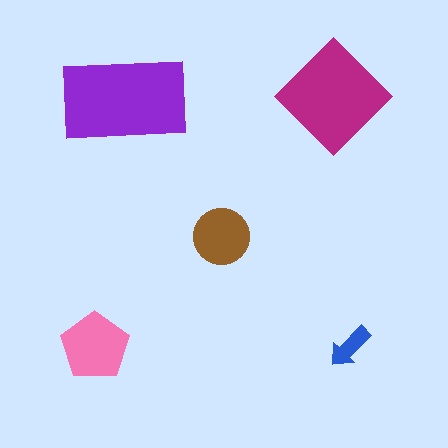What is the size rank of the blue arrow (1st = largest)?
5th.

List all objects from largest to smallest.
The purple rectangle, the magenta diamond, the pink pentagon, the brown circle, the blue arrow.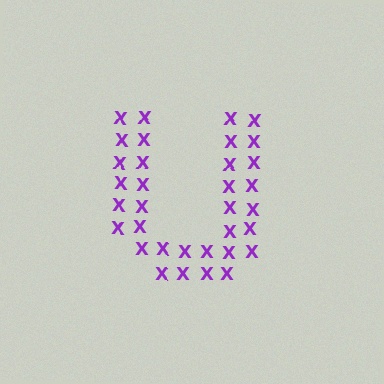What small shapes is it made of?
It is made of small letter X's.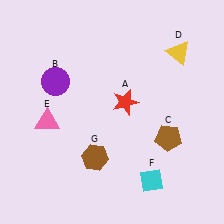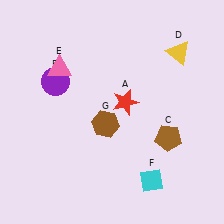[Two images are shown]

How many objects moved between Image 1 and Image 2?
2 objects moved between the two images.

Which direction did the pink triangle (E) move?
The pink triangle (E) moved up.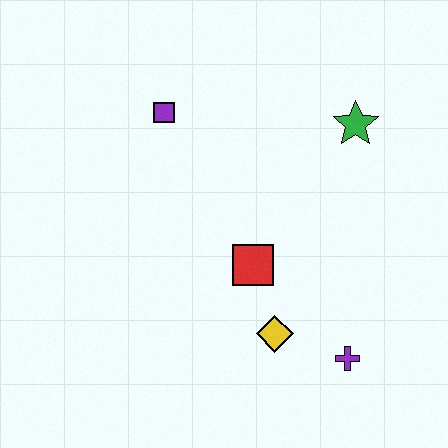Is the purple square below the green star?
No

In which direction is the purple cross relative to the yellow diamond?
The purple cross is to the right of the yellow diamond.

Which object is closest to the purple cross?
The yellow diamond is closest to the purple cross.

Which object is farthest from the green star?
The purple cross is farthest from the green star.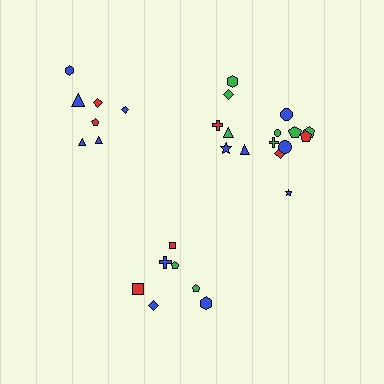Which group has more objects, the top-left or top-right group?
The top-right group.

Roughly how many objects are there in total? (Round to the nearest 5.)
Roughly 30 objects in total.